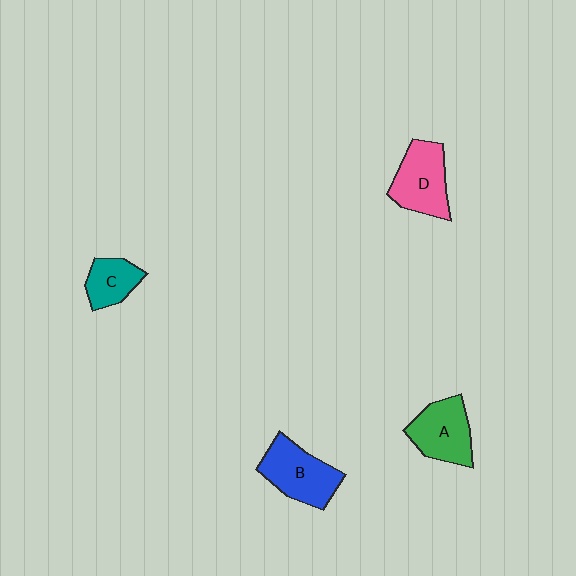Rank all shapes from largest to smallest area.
From largest to smallest: B (blue), D (pink), A (green), C (teal).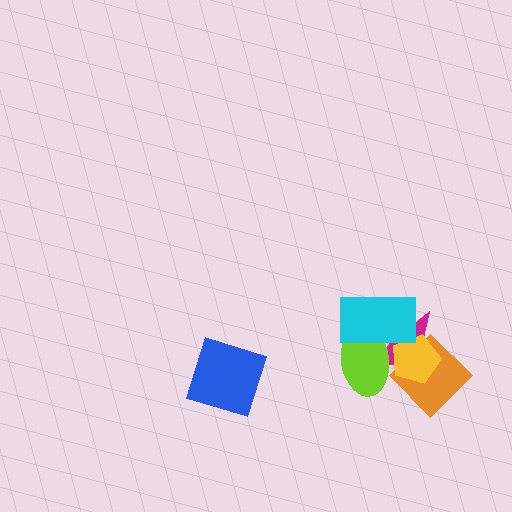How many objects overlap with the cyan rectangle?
3 objects overlap with the cyan rectangle.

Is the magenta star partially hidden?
Yes, it is partially covered by another shape.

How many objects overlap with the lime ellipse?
4 objects overlap with the lime ellipse.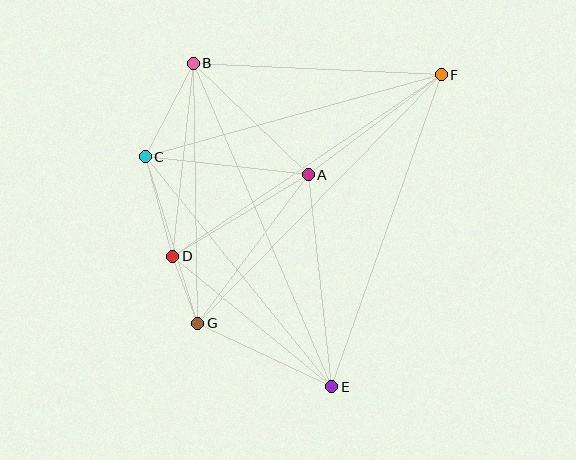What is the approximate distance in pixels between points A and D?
The distance between A and D is approximately 158 pixels.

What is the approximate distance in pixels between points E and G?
The distance between E and G is approximately 148 pixels.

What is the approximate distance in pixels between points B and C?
The distance between B and C is approximately 105 pixels.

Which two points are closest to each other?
Points D and G are closest to each other.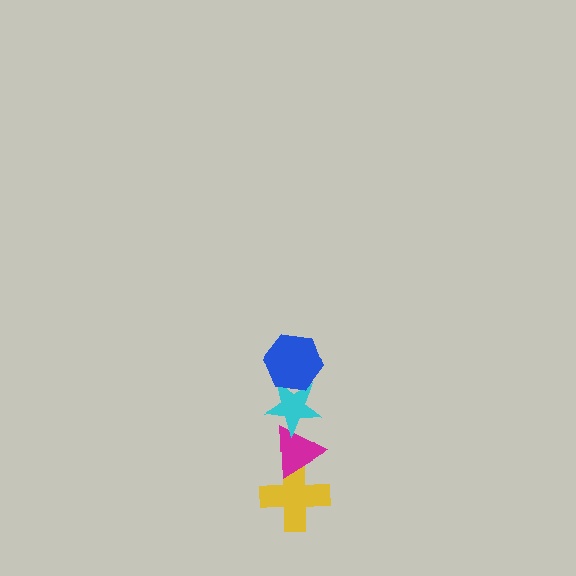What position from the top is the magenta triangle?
The magenta triangle is 3rd from the top.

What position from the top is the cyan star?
The cyan star is 2nd from the top.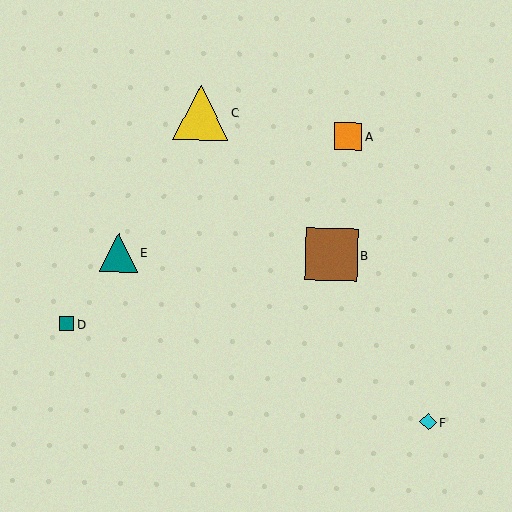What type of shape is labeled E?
Shape E is a teal triangle.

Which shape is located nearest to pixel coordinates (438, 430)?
The cyan diamond (labeled F) at (428, 422) is nearest to that location.